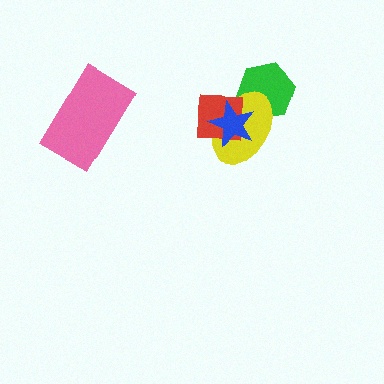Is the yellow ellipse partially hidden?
Yes, it is partially covered by another shape.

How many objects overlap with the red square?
3 objects overlap with the red square.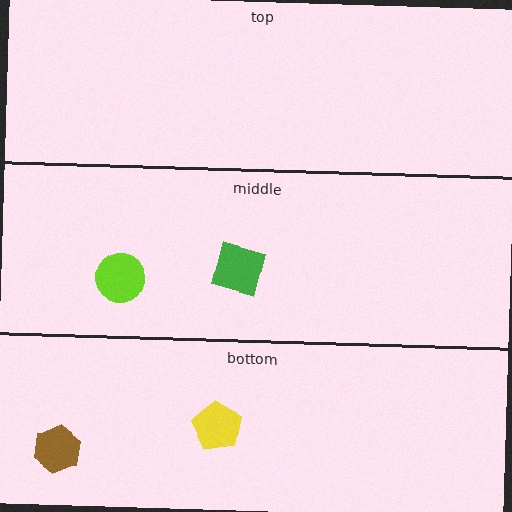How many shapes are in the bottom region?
2.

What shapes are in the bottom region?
The brown hexagon, the yellow pentagon.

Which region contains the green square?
The middle region.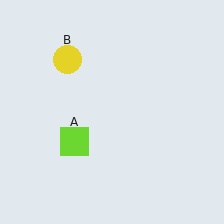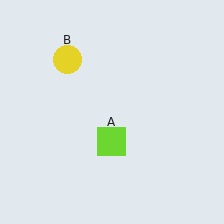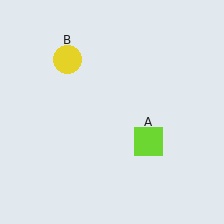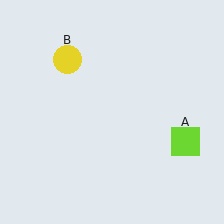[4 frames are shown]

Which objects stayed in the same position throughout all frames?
Yellow circle (object B) remained stationary.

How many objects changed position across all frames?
1 object changed position: lime square (object A).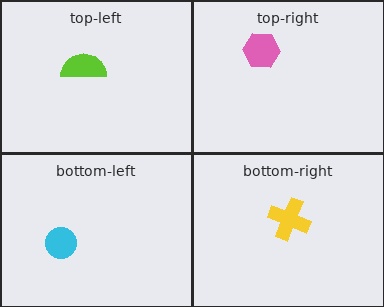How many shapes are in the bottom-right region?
1.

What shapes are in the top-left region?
The lime semicircle.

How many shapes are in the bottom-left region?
1.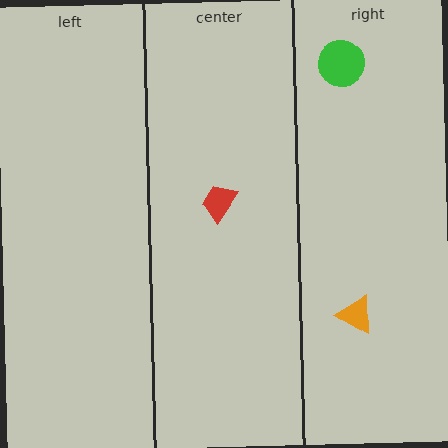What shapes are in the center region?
The red trapezoid.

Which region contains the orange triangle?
The right region.